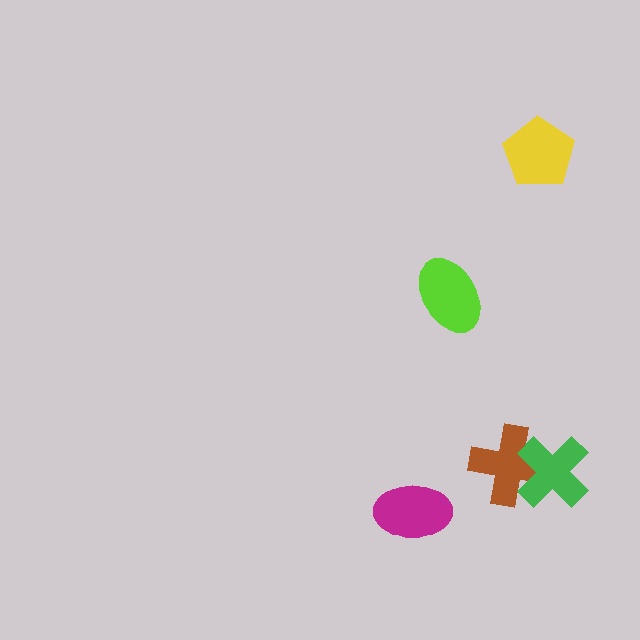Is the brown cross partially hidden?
Yes, it is partially covered by another shape.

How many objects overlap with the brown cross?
1 object overlaps with the brown cross.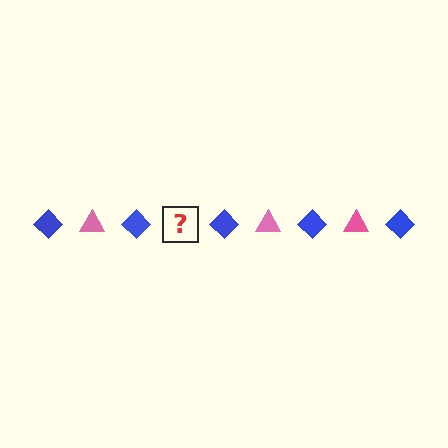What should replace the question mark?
The question mark should be replaced with a pink triangle.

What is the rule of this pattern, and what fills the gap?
The rule is that the pattern alternates between blue diamond and pink triangle. The gap should be filled with a pink triangle.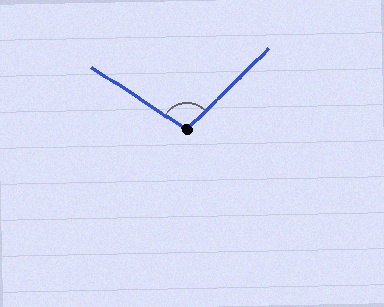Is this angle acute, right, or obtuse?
It is obtuse.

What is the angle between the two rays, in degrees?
Approximately 103 degrees.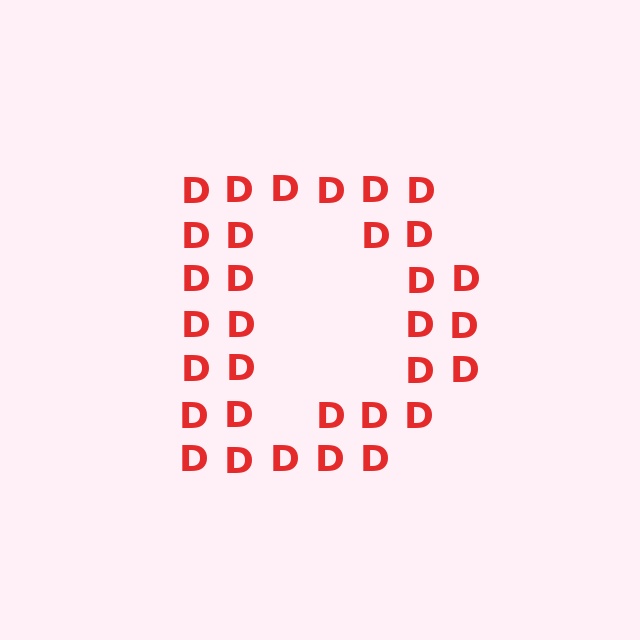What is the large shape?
The large shape is the letter D.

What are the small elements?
The small elements are letter D's.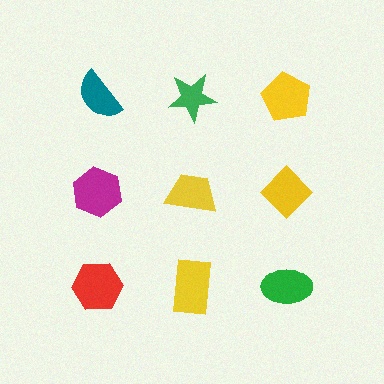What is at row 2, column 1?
A magenta hexagon.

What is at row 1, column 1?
A teal semicircle.